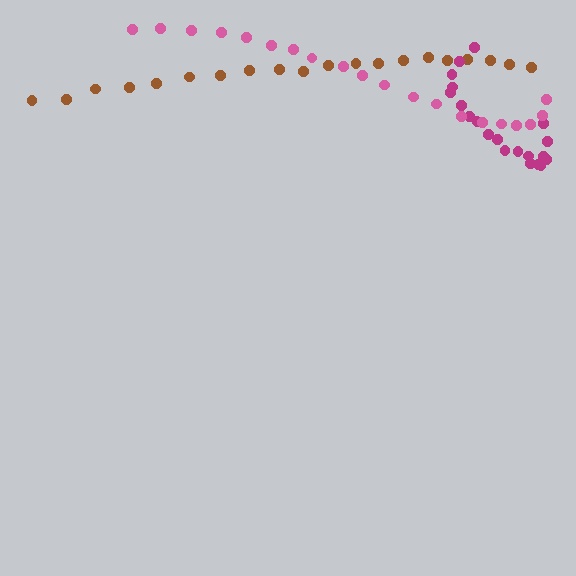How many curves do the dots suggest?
There are 3 distinct paths.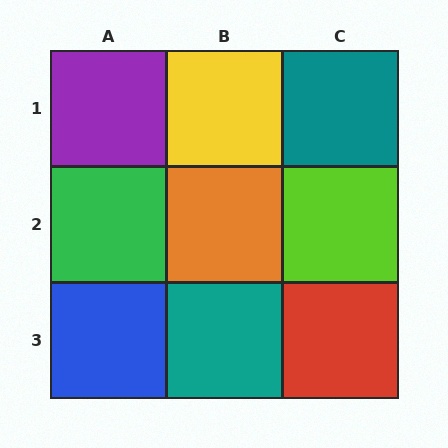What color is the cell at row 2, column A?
Green.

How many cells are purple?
1 cell is purple.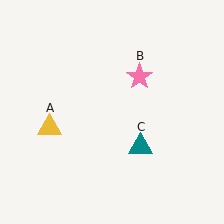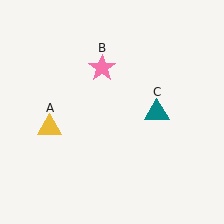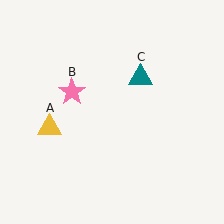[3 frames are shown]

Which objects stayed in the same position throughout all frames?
Yellow triangle (object A) remained stationary.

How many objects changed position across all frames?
2 objects changed position: pink star (object B), teal triangle (object C).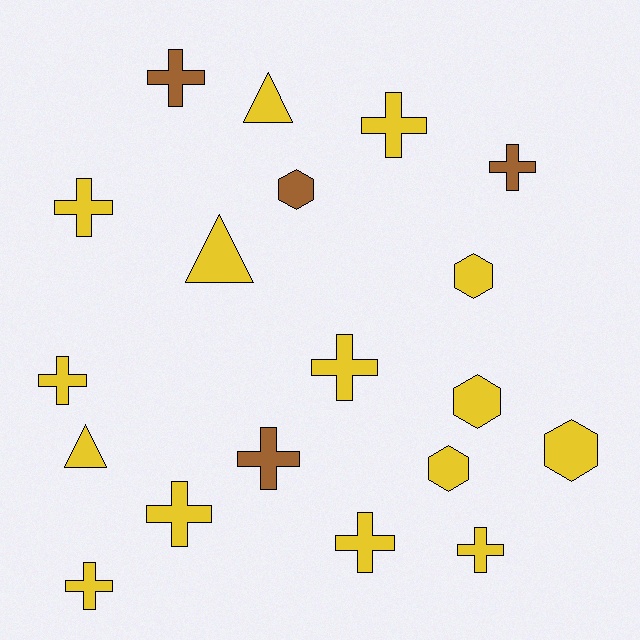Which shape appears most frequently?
Cross, with 11 objects.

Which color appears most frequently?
Yellow, with 15 objects.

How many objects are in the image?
There are 19 objects.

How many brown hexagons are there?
There is 1 brown hexagon.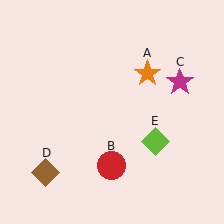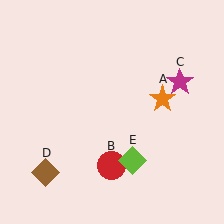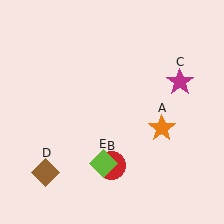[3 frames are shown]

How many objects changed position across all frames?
2 objects changed position: orange star (object A), lime diamond (object E).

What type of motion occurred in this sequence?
The orange star (object A), lime diamond (object E) rotated clockwise around the center of the scene.